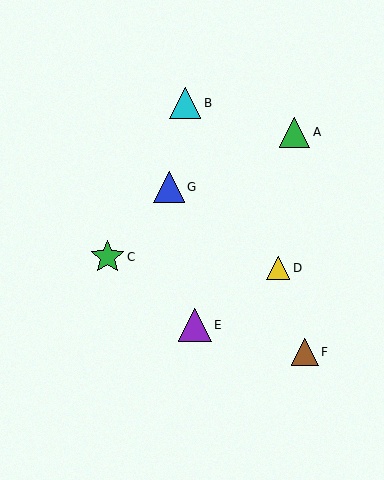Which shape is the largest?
The green star (labeled C) is the largest.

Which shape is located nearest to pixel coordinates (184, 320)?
The purple triangle (labeled E) at (195, 325) is nearest to that location.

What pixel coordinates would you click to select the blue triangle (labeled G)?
Click at (169, 187) to select the blue triangle G.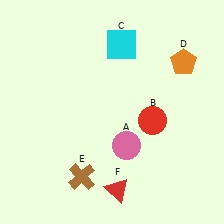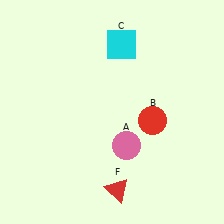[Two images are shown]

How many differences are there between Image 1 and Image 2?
There are 2 differences between the two images.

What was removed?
The brown cross (E), the orange pentagon (D) were removed in Image 2.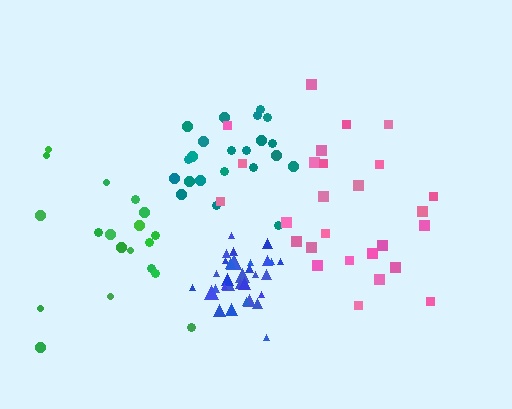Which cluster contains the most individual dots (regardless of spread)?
Blue (32).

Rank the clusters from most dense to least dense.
blue, teal, pink, green.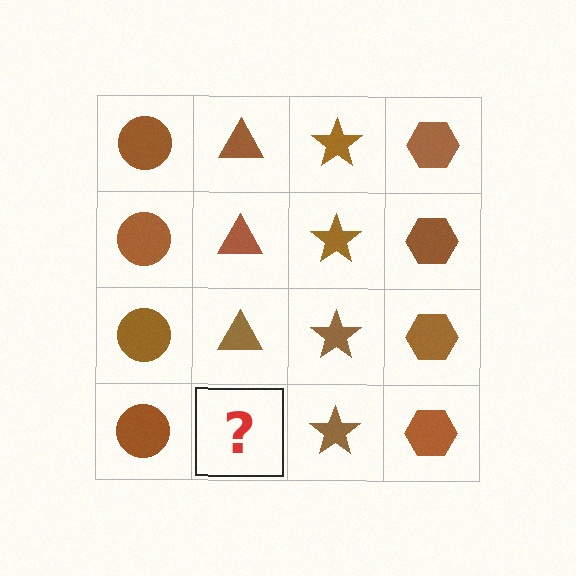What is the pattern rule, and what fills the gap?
The rule is that each column has a consistent shape. The gap should be filled with a brown triangle.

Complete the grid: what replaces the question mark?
The question mark should be replaced with a brown triangle.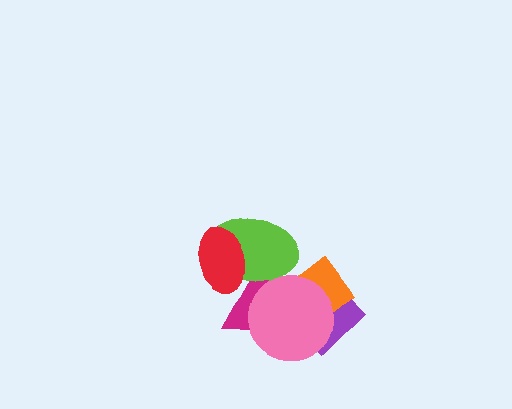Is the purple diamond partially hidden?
Yes, it is partially covered by another shape.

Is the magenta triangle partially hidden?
Yes, it is partially covered by another shape.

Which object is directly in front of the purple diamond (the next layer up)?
The orange diamond is directly in front of the purple diamond.